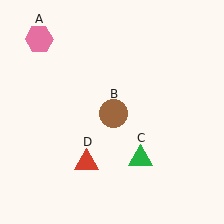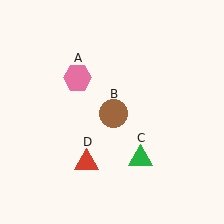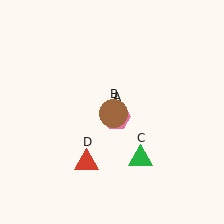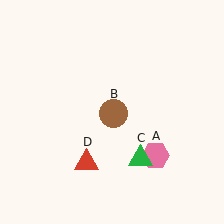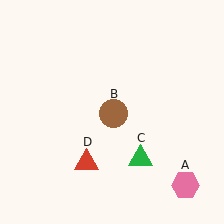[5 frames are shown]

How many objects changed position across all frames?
1 object changed position: pink hexagon (object A).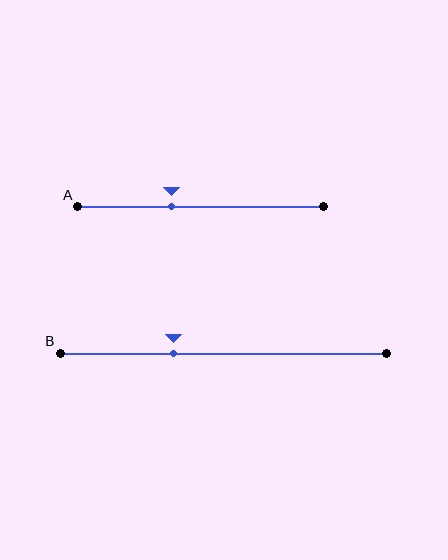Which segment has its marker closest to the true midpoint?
Segment A has its marker closest to the true midpoint.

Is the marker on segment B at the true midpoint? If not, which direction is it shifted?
No, the marker on segment B is shifted to the left by about 15% of the segment length.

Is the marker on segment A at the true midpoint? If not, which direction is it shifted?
No, the marker on segment A is shifted to the left by about 12% of the segment length.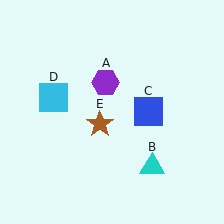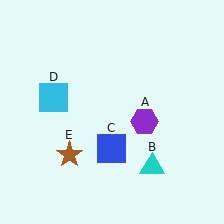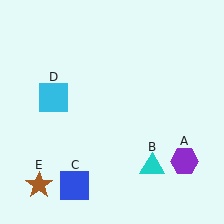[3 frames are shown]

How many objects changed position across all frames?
3 objects changed position: purple hexagon (object A), blue square (object C), brown star (object E).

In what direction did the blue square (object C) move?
The blue square (object C) moved down and to the left.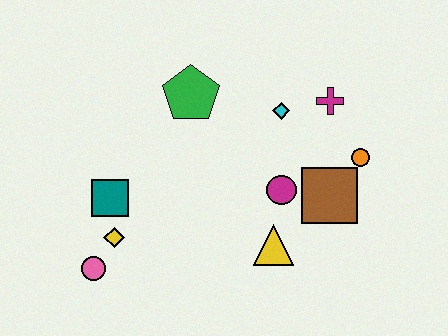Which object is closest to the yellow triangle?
The magenta circle is closest to the yellow triangle.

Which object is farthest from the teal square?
The orange circle is farthest from the teal square.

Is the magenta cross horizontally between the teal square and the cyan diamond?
No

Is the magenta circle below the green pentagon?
Yes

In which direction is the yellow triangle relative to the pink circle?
The yellow triangle is to the right of the pink circle.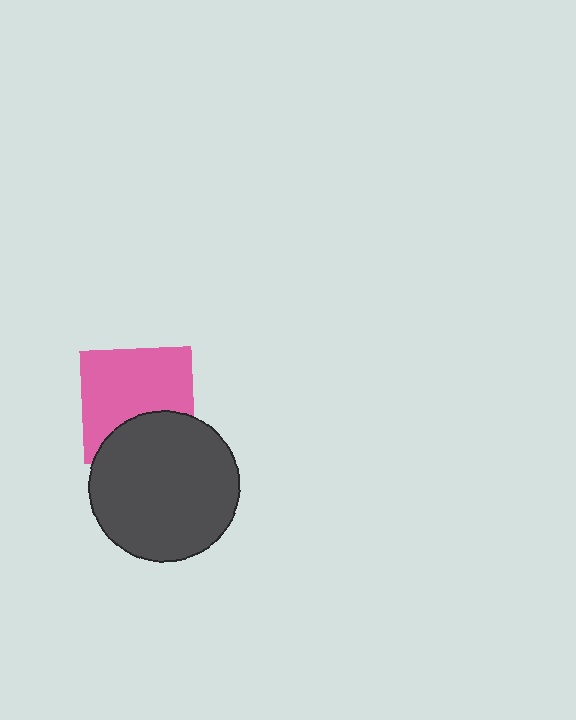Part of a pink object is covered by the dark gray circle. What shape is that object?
It is a square.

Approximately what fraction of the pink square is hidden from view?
Roughly 33% of the pink square is hidden behind the dark gray circle.